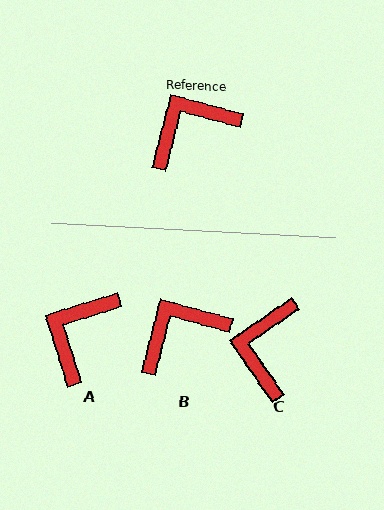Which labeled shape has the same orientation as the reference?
B.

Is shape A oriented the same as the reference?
No, it is off by about 32 degrees.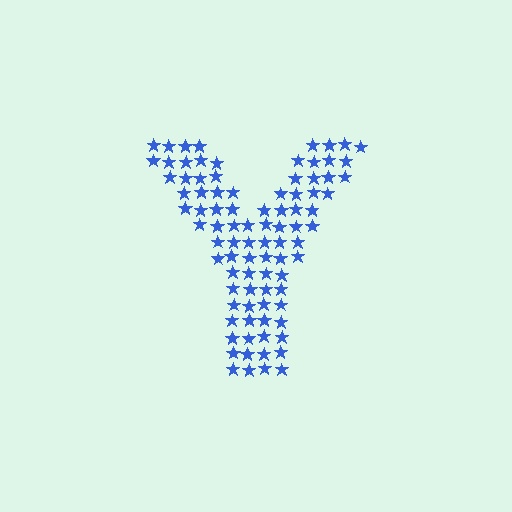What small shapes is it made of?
It is made of small stars.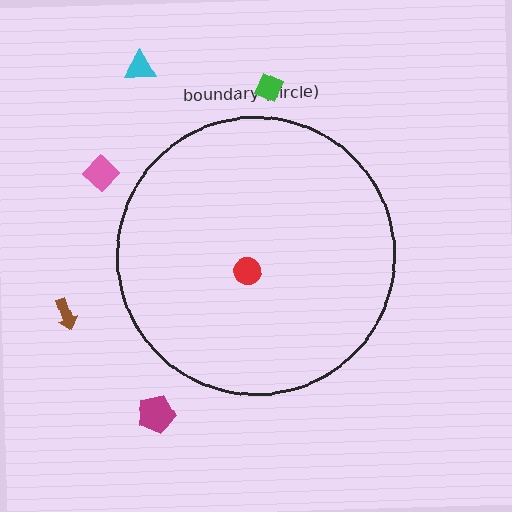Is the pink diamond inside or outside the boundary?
Outside.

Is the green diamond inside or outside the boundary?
Outside.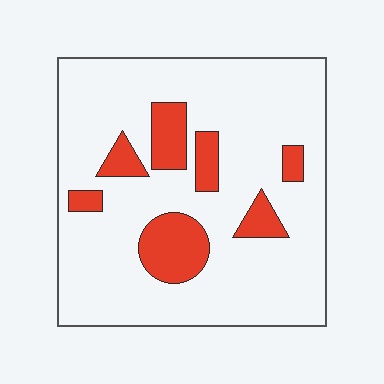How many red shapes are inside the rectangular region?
7.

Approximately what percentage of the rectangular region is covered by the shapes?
Approximately 15%.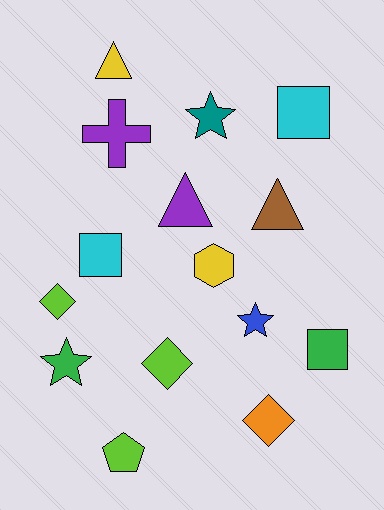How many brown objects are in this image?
There is 1 brown object.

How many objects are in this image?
There are 15 objects.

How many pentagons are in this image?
There is 1 pentagon.